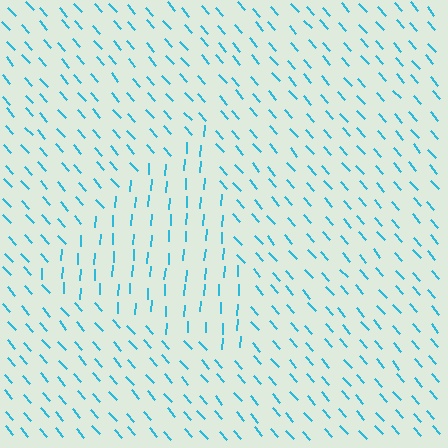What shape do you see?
I see a triangle.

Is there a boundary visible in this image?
Yes, there is a texture boundary formed by a change in line orientation.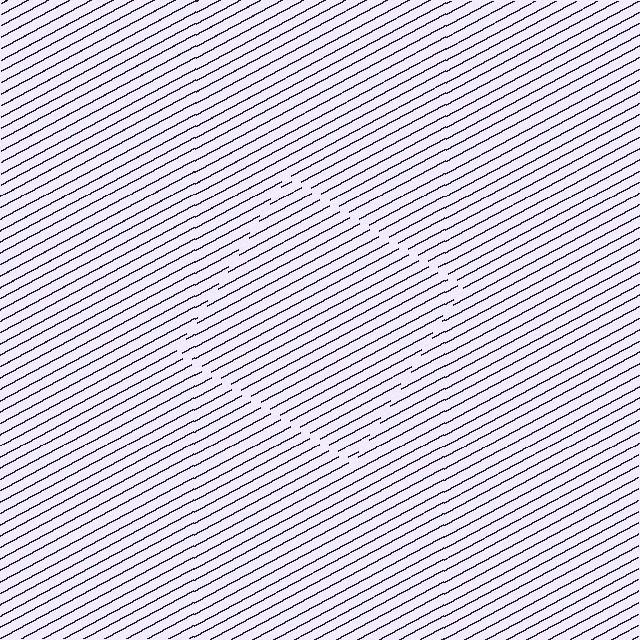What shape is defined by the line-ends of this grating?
An illusory square. The interior of the shape contains the same grating, shifted by half a period — the contour is defined by the phase discontinuity where line-ends from the inner and outer gratings abut.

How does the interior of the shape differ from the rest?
The interior of the shape contains the same grating, shifted by half a period — the contour is defined by the phase discontinuity where line-ends from the inner and outer gratings abut.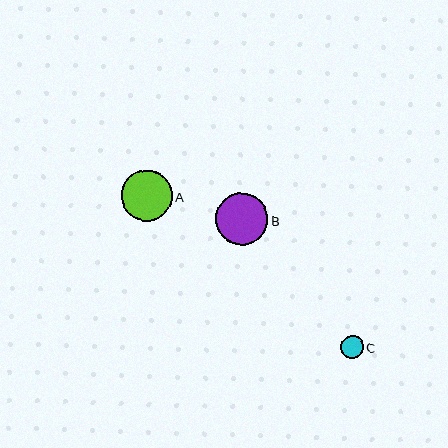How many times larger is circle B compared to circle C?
Circle B is approximately 2.3 times the size of circle C.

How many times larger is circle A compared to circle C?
Circle A is approximately 2.3 times the size of circle C.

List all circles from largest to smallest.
From largest to smallest: B, A, C.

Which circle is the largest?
Circle B is the largest with a size of approximately 52 pixels.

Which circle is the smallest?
Circle C is the smallest with a size of approximately 22 pixels.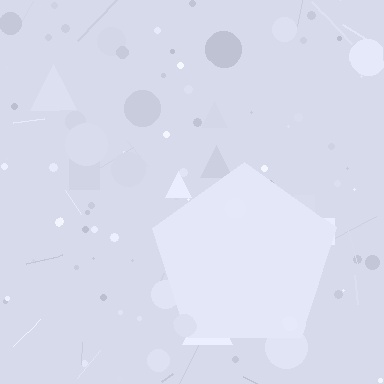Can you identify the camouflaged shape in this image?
The camouflaged shape is a pentagon.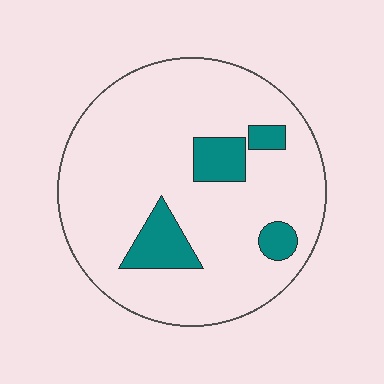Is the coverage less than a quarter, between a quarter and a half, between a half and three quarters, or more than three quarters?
Less than a quarter.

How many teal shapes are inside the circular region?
4.